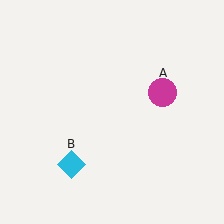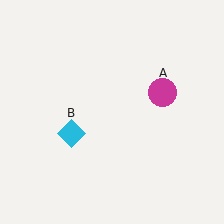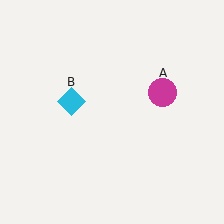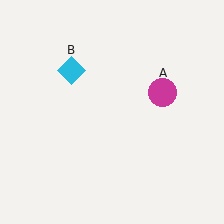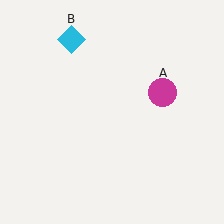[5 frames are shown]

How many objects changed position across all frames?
1 object changed position: cyan diamond (object B).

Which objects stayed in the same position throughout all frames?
Magenta circle (object A) remained stationary.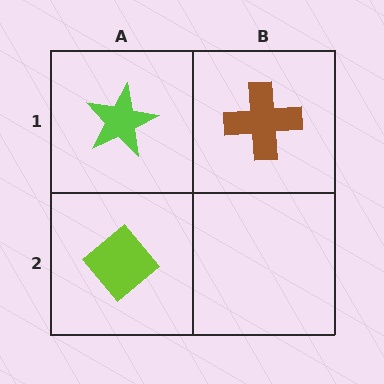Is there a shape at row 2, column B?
No, that cell is empty.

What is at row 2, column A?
A lime diamond.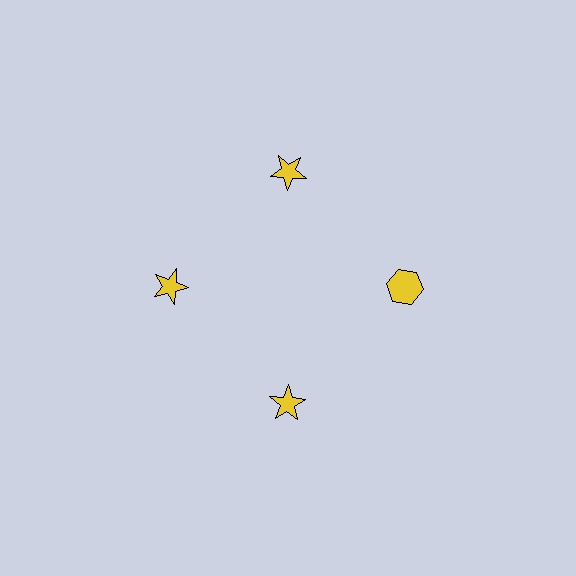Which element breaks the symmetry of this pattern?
The yellow hexagon at roughly the 3 o'clock position breaks the symmetry. All other shapes are yellow stars.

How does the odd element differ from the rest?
It has a different shape: hexagon instead of star.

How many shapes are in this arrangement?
There are 4 shapes arranged in a ring pattern.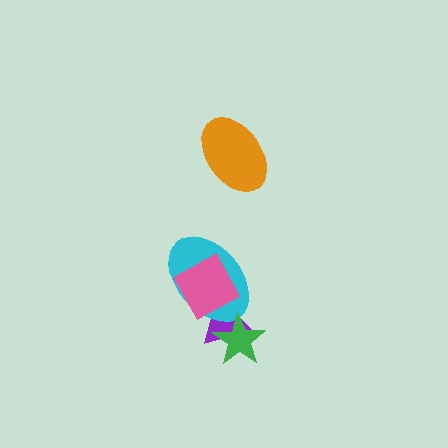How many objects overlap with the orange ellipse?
0 objects overlap with the orange ellipse.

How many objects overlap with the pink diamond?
2 objects overlap with the pink diamond.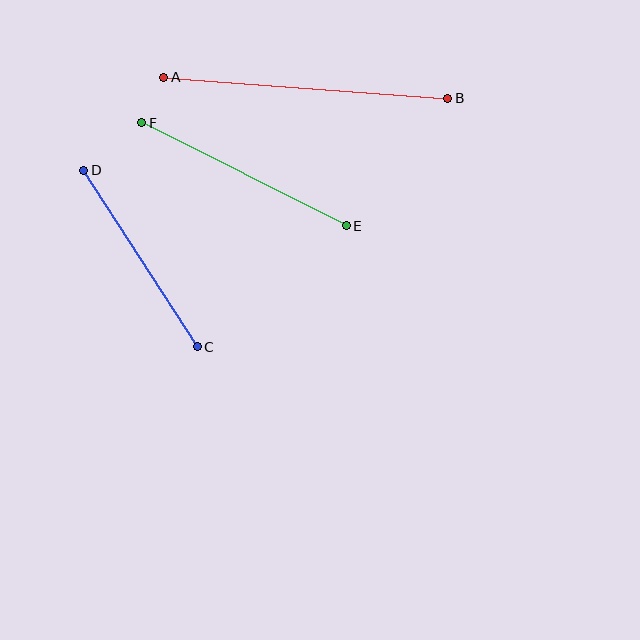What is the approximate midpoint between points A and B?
The midpoint is at approximately (306, 88) pixels.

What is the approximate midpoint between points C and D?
The midpoint is at approximately (140, 259) pixels.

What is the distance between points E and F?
The distance is approximately 229 pixels.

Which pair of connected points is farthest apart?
Points A and B are farthest apart.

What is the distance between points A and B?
The distance is approximately 285 pixels.